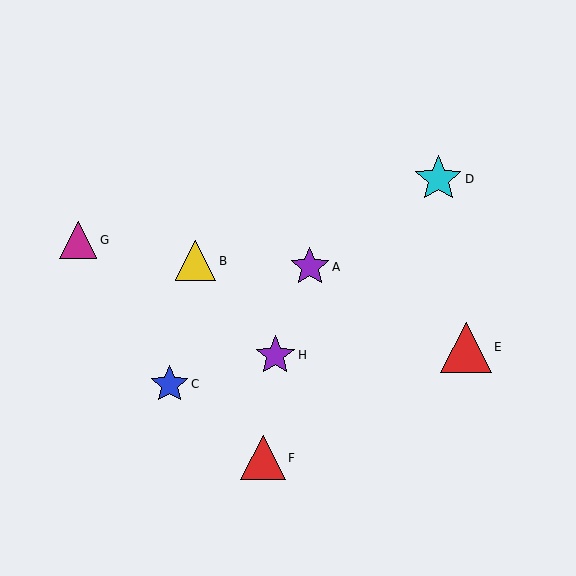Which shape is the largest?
The red triangle (labeled E) is the largest.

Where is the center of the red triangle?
The center of the red triangle is at (466, 347).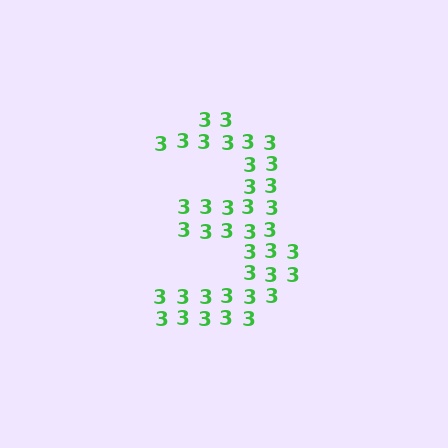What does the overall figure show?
The overall figure shows the digit 3.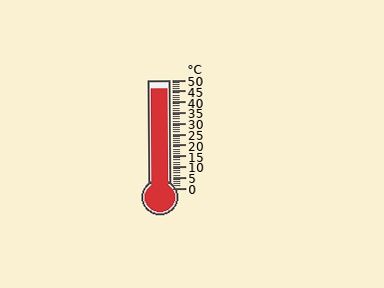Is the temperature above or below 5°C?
The temperature is above 5°C.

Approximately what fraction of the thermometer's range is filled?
The thermometer is filled to approximately 90% of its range.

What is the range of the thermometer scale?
The thermometer scale ranges from 0°C to 50°C.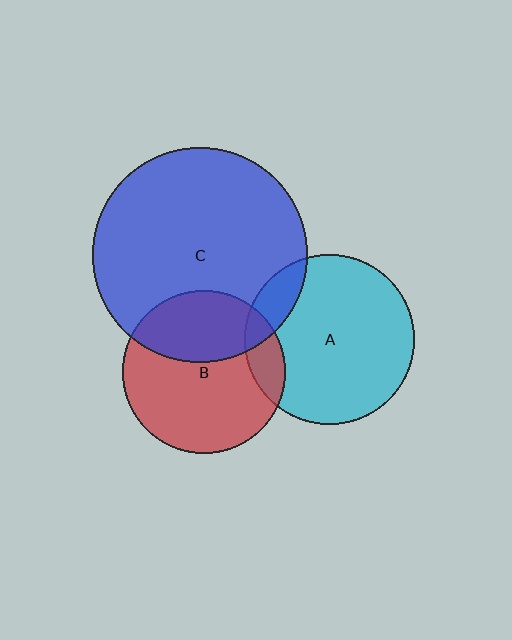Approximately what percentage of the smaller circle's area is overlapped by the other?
Approximately 15%.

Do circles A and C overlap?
Yes.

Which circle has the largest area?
Circle C (blue).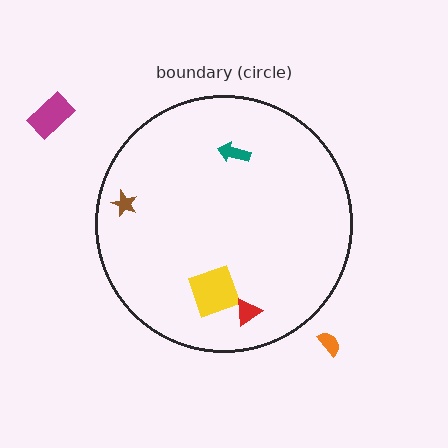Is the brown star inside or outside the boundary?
Inside.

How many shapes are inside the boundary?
4 inside, 2 outside.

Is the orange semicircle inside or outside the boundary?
Outside.